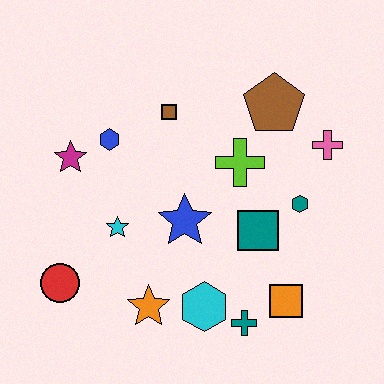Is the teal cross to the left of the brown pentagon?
Yes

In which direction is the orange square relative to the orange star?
The orange square is to the right of the orange star.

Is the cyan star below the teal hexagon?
Yes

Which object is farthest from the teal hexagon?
The red circle is farthest from the teal hexagon.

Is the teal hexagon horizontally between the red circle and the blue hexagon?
No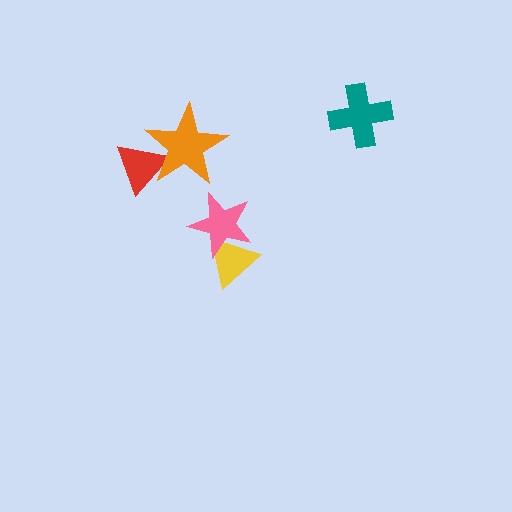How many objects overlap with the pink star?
1 object overlaps with the pink star.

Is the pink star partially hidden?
No, no other shape covers it.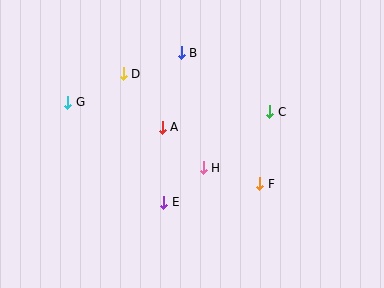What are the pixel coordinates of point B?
Point B is at (181, 53).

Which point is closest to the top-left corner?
Point G is closest to the top-left corner.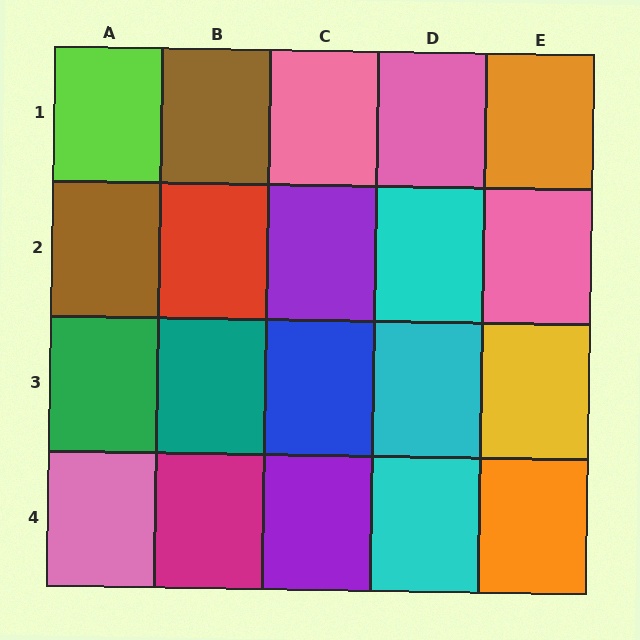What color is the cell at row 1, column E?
Orange.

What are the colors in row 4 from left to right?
Pink, magenta, purple, cyan, orange.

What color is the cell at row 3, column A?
Green.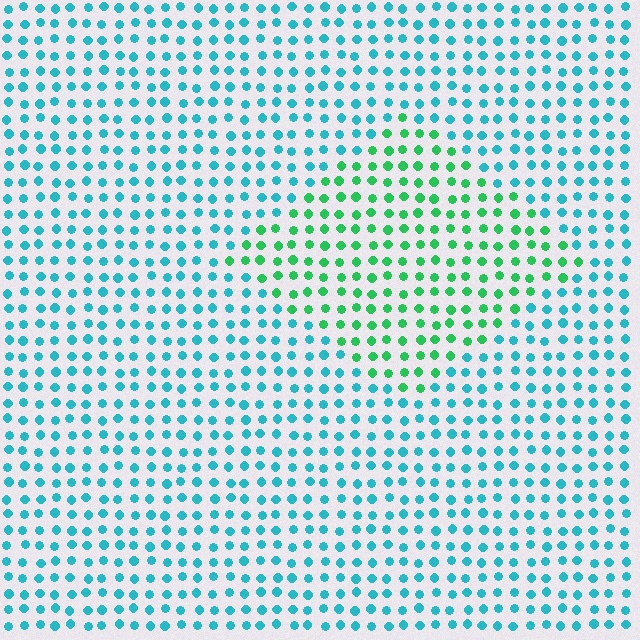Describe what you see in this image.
The image is filled with small cyan elements in a uniform arrangement. A diamond-shaped region is visible where the elements are tinted to a slightly different hue, forming a subtle color boundary.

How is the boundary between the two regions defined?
The boundary is defined purely by a slight shift in hue (about 46 degrees). Spacing, size, and orientation are identical on both sides.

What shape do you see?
I see a diamond.